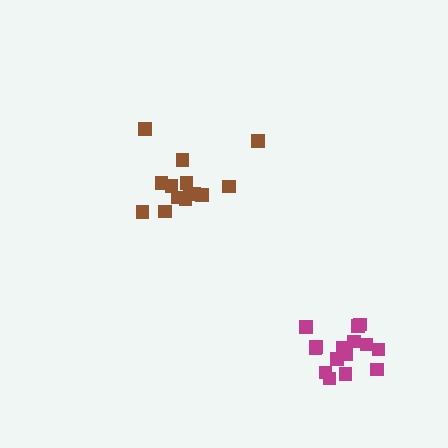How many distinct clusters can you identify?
There are 2 distinct clusters.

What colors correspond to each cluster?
The clusters are colored: magenta, brown.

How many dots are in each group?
Group 1: 15 dots, Group 2: 14 dots (29 total).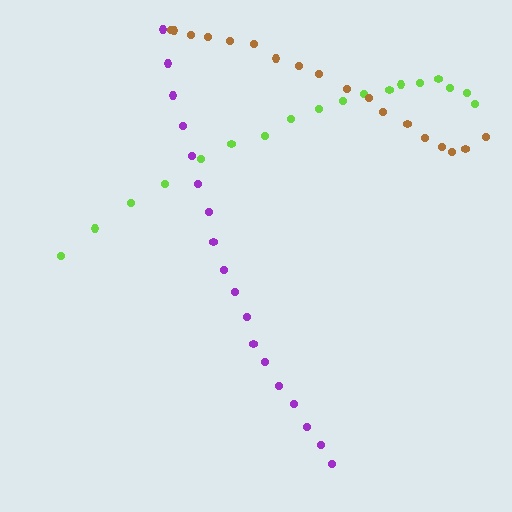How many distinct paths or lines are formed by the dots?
There are 3 distinct paths.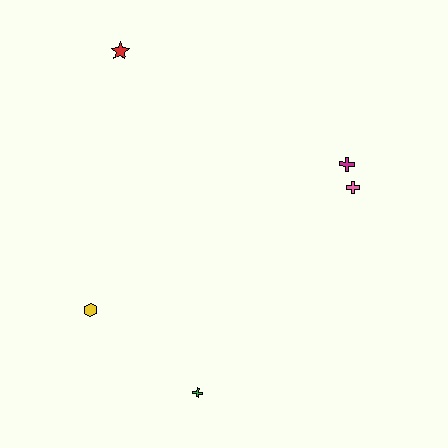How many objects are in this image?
There are 5 objects.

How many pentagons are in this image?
There are no pentagons.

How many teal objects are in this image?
There are no teal objects.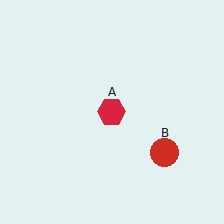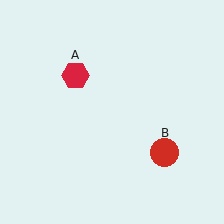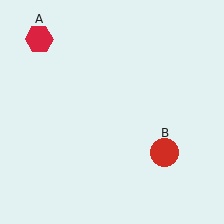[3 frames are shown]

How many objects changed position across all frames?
1 object changed position: red hexagon (object A).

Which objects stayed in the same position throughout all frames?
Red circle (object B) remained stationary.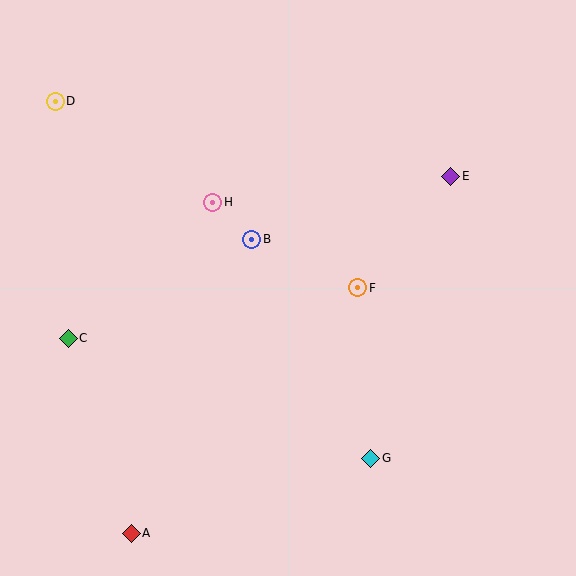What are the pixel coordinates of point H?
Point H is at (213, 202).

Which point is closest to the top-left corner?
Point D is closest to the top-left corner.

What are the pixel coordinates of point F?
Point F is at (358, 288).